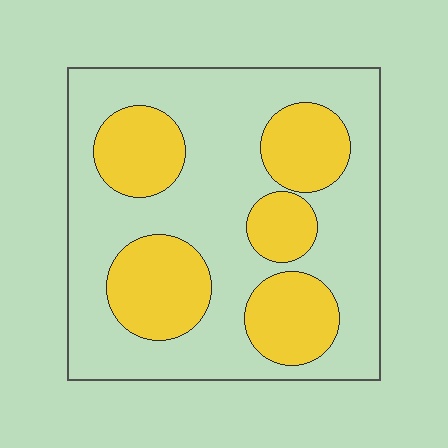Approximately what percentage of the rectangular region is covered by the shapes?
Approximately 35%.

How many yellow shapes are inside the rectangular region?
5.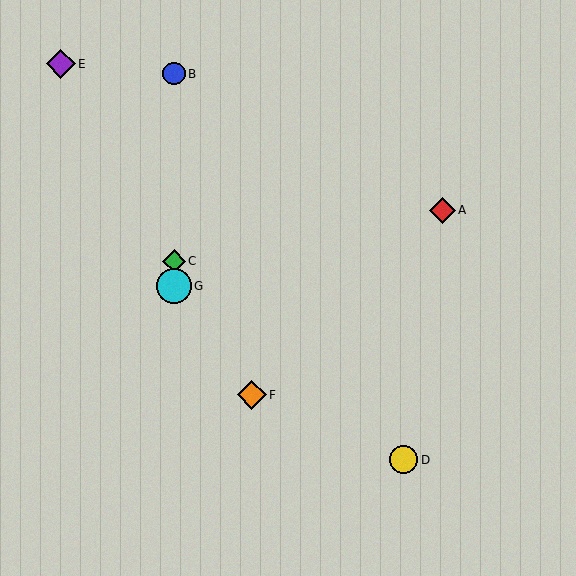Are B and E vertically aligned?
No, B is at x≈174 and E is at x≈61.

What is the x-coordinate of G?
Object G is at x≈174.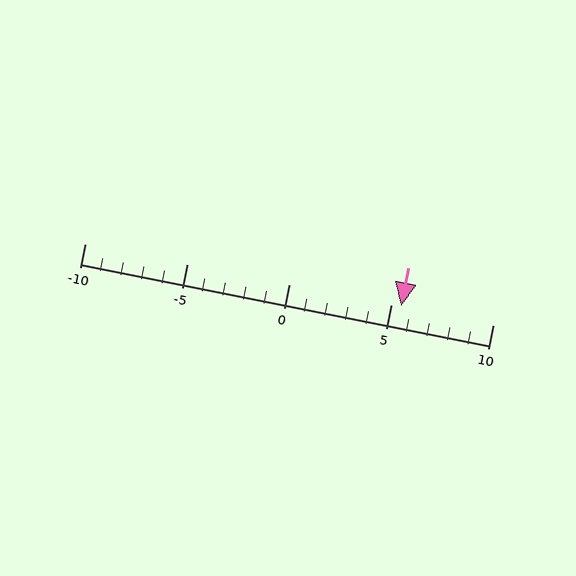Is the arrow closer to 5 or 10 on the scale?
The arrow is closer to 5.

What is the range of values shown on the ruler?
The ruler shows values from -10 to 10.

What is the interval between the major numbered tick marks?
The major tick marks are spaced 5 units apart.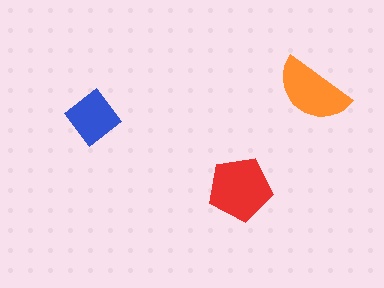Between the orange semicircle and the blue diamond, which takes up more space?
The orange semicircle.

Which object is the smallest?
The blue diamond.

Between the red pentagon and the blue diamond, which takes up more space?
The red pentagon.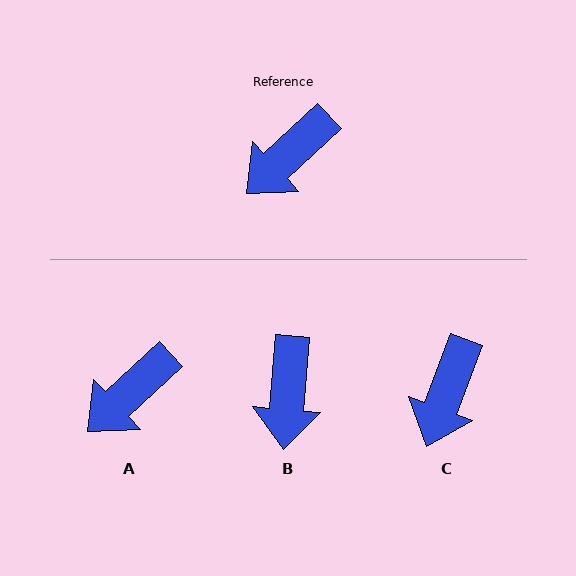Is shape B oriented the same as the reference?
No, it is off by about 42 degrees.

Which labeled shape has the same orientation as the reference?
A.